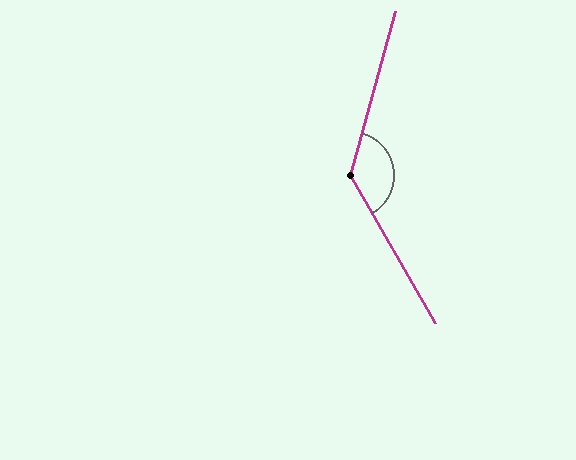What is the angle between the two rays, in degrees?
Approximately 135 degrees.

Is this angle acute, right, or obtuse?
It is obtuse.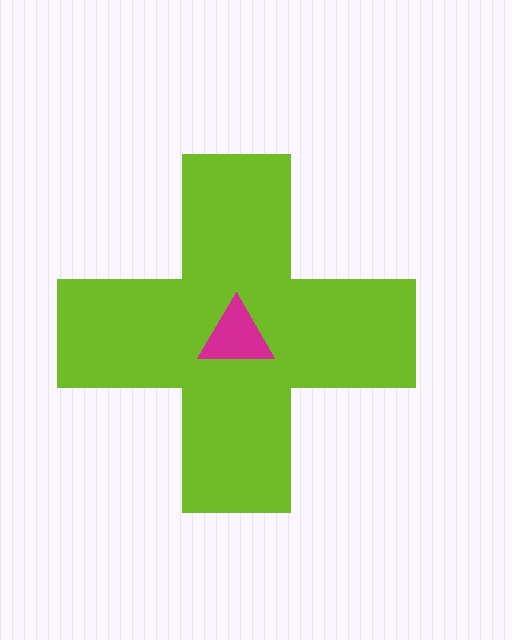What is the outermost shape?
The lime cross.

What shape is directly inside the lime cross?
The magenta triangle.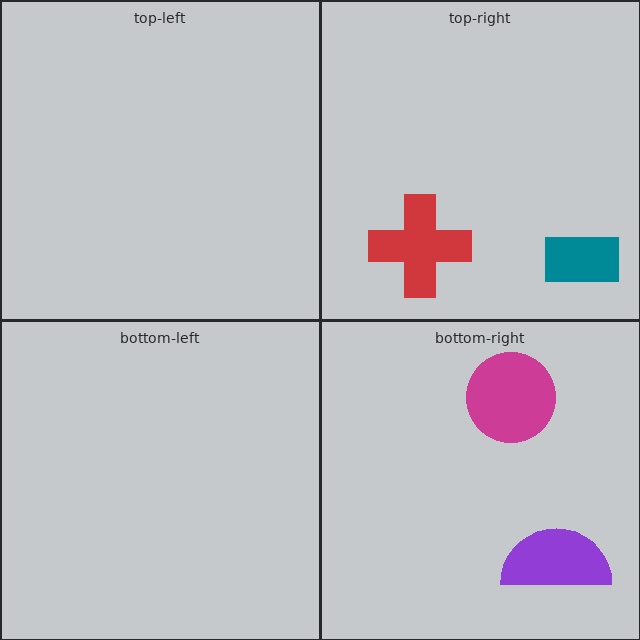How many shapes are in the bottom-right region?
2.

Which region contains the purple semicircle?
The bottom-right region.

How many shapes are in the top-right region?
2.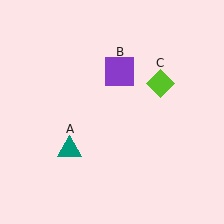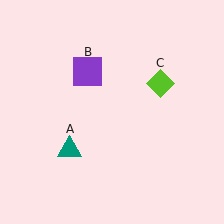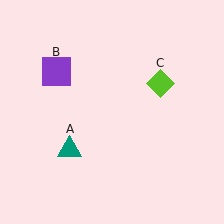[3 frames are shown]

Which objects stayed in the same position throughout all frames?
Teal triangle (object A) and lime diamond (object C) remained stationary.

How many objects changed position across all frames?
1 object changed position: purple square (object B).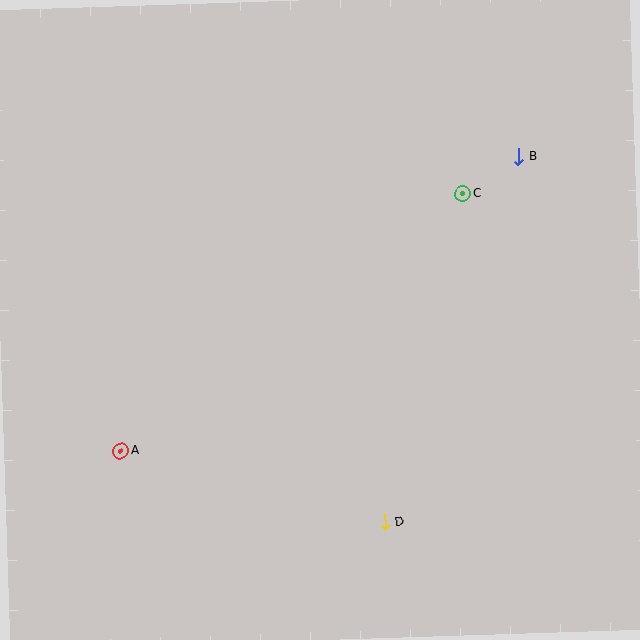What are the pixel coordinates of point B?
Point B is at (518, 157).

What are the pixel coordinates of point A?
Point A is at (121, 451).